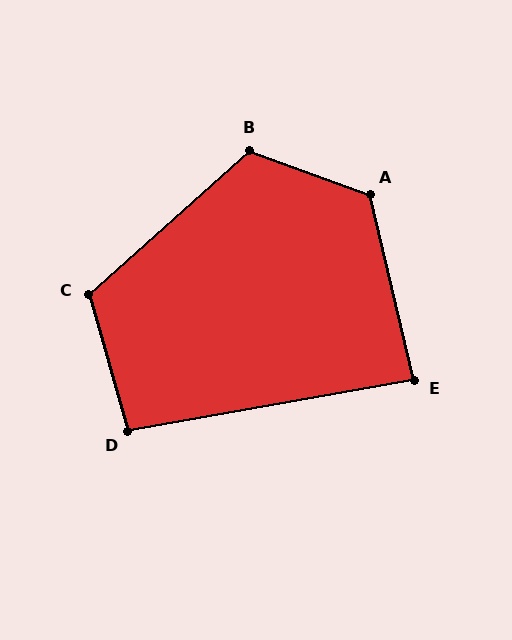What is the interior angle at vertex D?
Approximately 96 degrees (obtuse).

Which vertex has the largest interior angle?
A, at approximately 123 degrees.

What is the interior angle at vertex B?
Approximately 118 degrees (obtuse).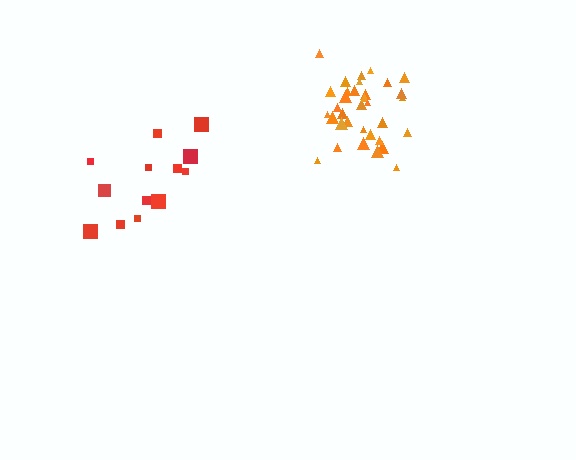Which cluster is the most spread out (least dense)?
Red.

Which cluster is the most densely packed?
Orange.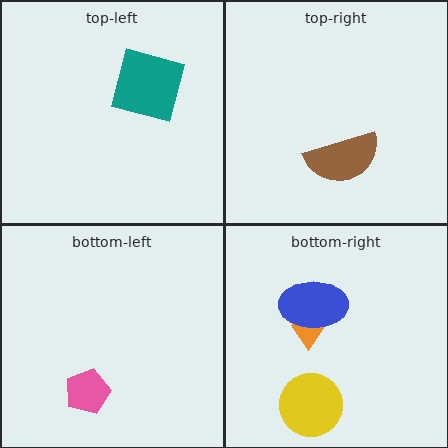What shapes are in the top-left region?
The teal square.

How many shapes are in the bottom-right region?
3.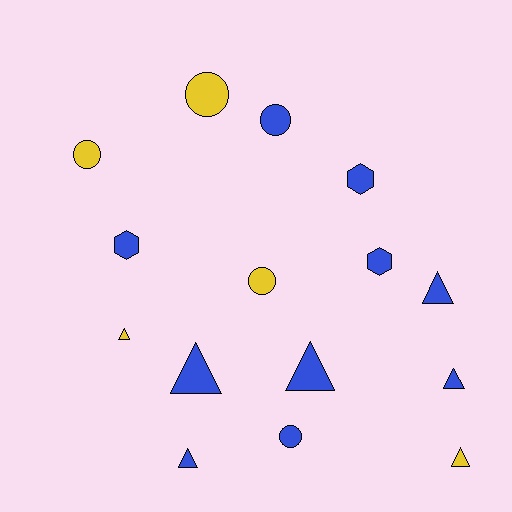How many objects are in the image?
There are 15 objects.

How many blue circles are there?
There are 2 blue circles.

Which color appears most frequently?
Blue, with 10 objects.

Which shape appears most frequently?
Triangle, with 7 objects.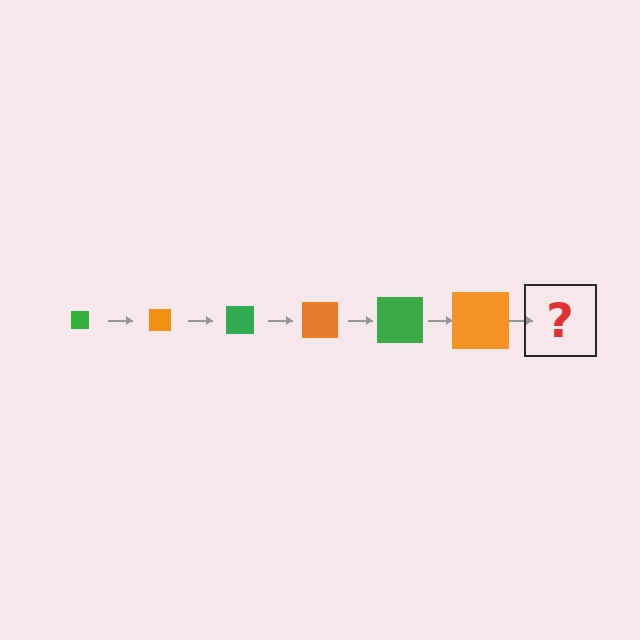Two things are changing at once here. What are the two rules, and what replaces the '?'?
The two rules are that the square grows larger each step and the color cycles through green and orange. The '?' should be a green square, larger than the previous one.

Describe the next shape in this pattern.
It should be a green square, larger than the previous one.